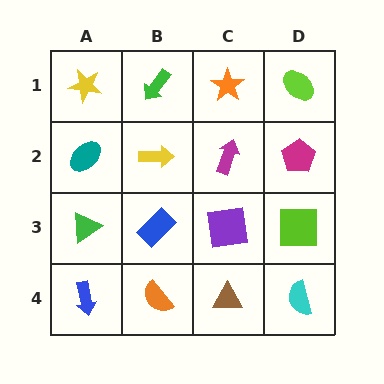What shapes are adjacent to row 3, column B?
A yellow arrow (row 2, column B), an orange semicircle (row 4, column B), a green triangle (row 3, column A), a purple square (row 3, column C).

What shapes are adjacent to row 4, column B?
A blue rectangle (row 3, column B), a blue arrow (row 4, column A), a brown triangle (row 4, column C).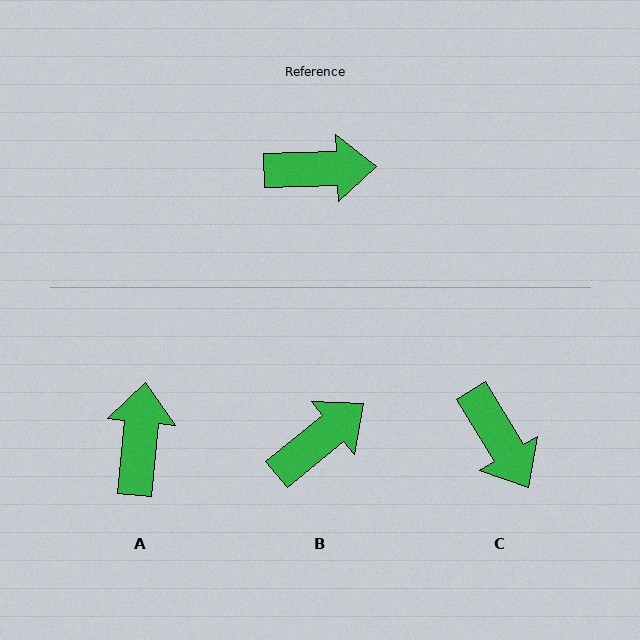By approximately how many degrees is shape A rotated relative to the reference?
Approximately 83 degrees counter-clockwise.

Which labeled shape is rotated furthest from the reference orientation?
A, about 83 degrees away.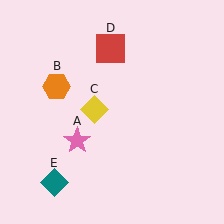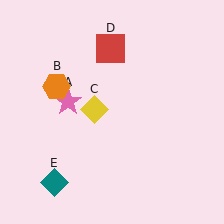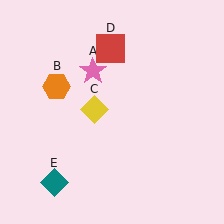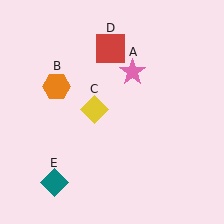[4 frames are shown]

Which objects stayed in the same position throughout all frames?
Orange hexagon (object B) and yellow diamond (object C) and red square (object D) and teal diamond (object E) remained stationary.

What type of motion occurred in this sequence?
The pink star (object A) rotated clockwise around the center of the scene.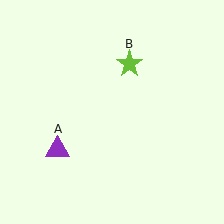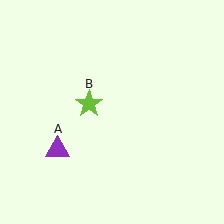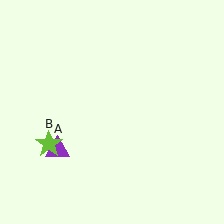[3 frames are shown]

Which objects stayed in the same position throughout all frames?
Purple triangle (object A) remained stationary.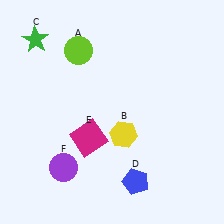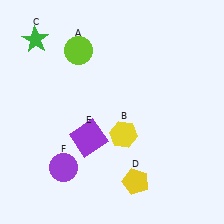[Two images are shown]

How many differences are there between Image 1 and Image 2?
There are 2 differences between the two images.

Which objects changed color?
D changed from blue to yellow. E changed from magenta to purple.